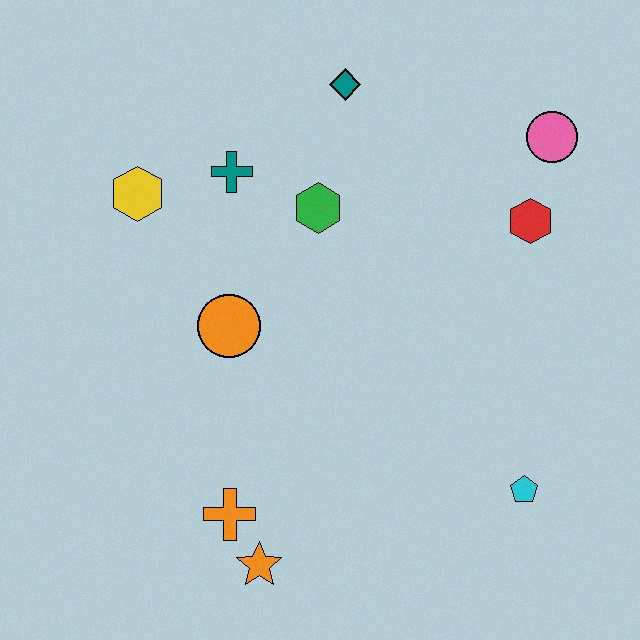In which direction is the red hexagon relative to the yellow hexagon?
The red hexagon is to the right of the yellow hexagon.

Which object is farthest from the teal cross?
The cyan pentagon is farthest from the teal cross.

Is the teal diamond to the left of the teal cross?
No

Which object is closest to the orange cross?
The orange star is closest to the orange cross.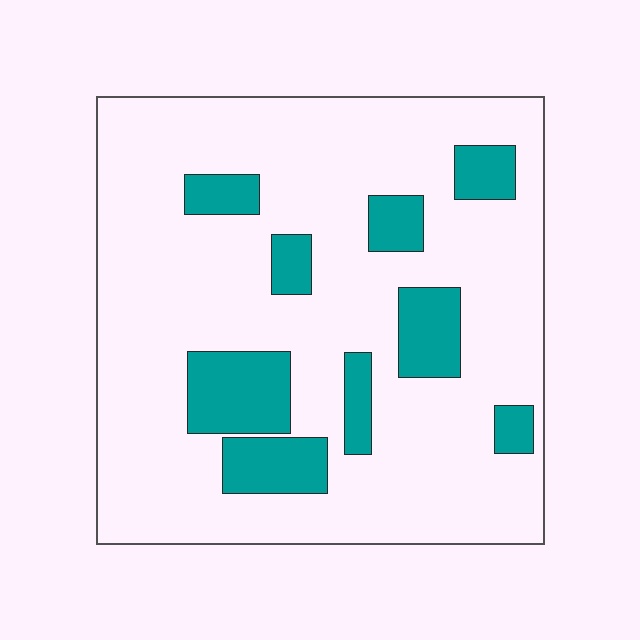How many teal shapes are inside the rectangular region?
9.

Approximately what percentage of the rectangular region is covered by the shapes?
Approximately 20%.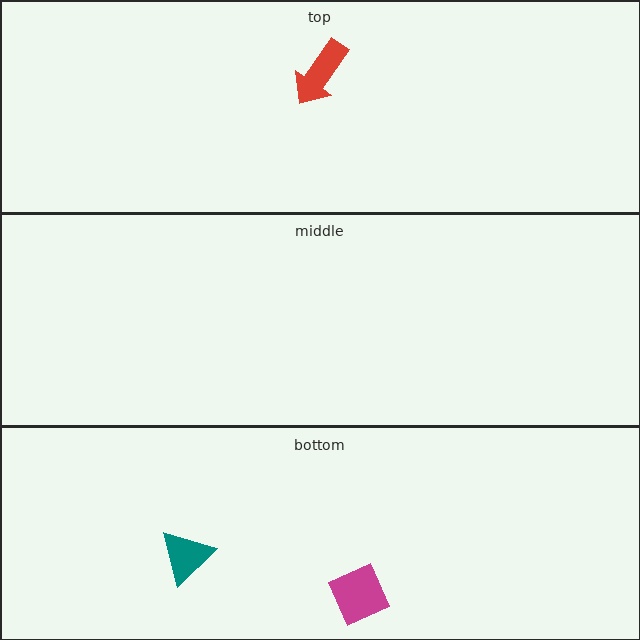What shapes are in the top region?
The red arrow.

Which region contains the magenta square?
The bottom region.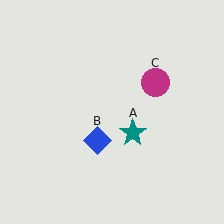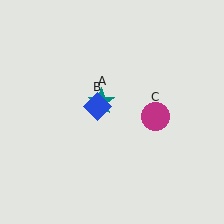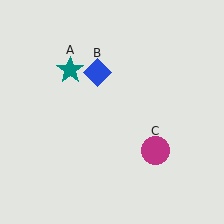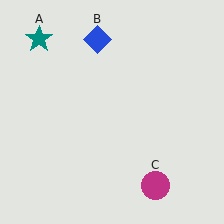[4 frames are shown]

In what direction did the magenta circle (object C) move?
The magenta circle (object C) moved down.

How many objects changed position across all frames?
3 objects changed position: teal star (object A), blue diamond (object B), magenta circle (object C).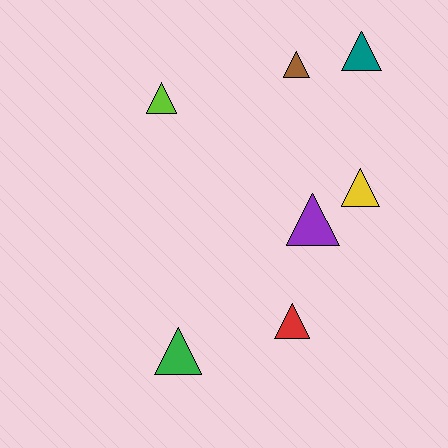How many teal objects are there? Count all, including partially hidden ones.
There is 1 teal object.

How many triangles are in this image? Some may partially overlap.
There are 7 triangles.